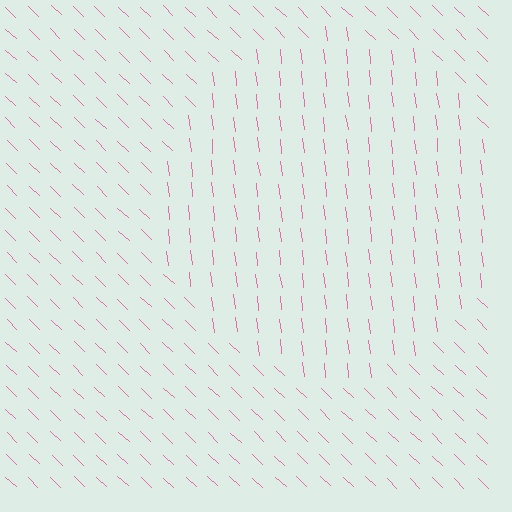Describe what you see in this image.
The image is filled with small pink line segments. A circle region in the image has lines oriented differently from the surrounding lines, creating a visible texture boundary.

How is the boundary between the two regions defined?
The boundary is defined purely by a change in line orientation (approximately 40 degrees difference). All lines are the same color and thickness.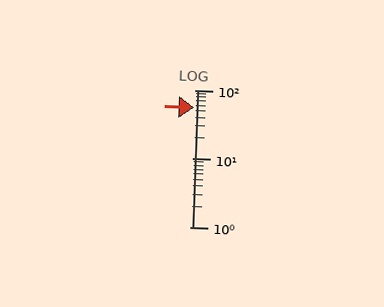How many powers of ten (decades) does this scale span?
The scale spans 2 decades, from 1 to 100.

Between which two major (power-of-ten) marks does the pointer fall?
The pointer is between 10 and 100.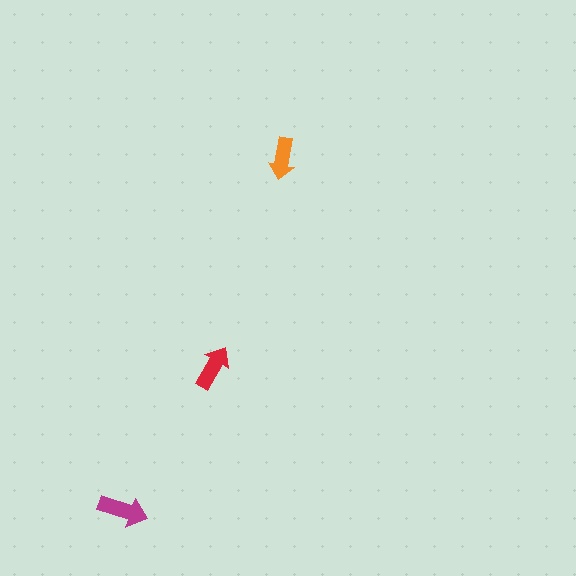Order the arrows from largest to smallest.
the magenta one, the red one, the orange one.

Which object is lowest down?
The magenta arrow is bottommost.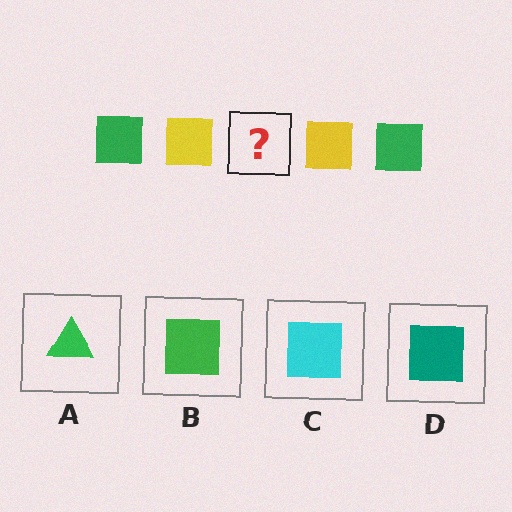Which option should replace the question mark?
Option B.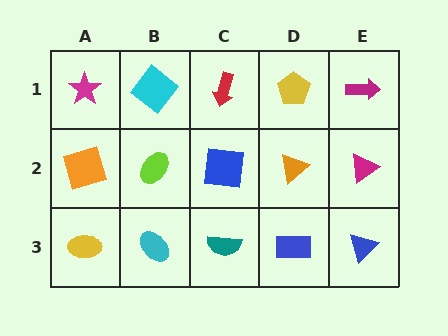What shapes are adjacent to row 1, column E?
A magenta triangle (row 2, column E), a yellow pentagon (row 1, column D).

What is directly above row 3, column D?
An orange triangle.